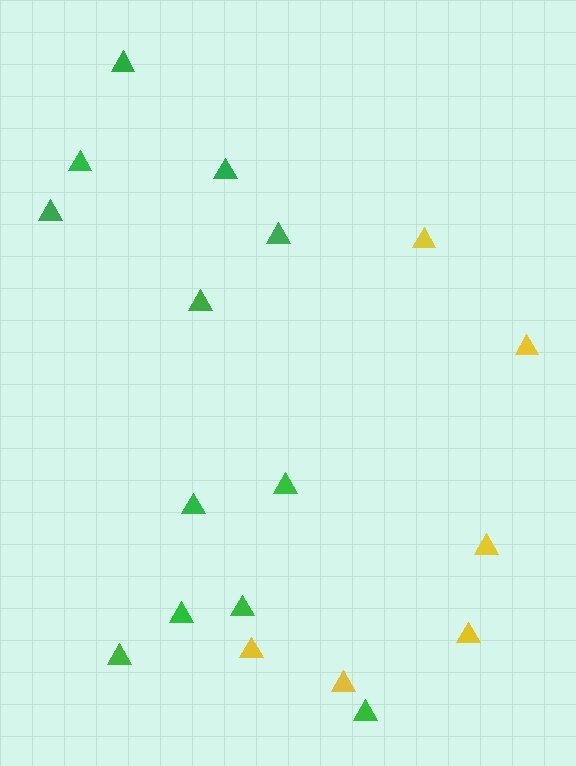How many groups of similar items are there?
There are 2 groups: one group of green triangles (12) and one group of yellow triangles (6).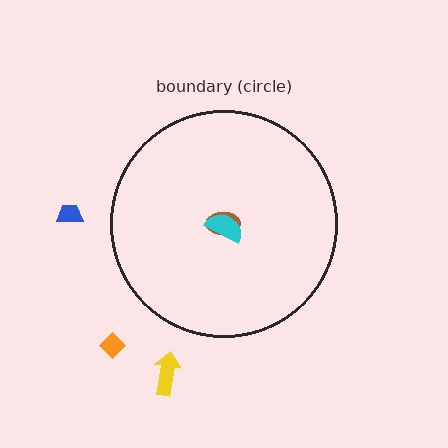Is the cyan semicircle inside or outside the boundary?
Inside.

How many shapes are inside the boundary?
2 inside, 3 outside.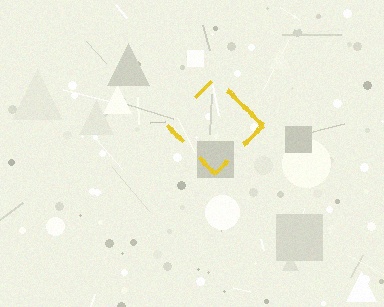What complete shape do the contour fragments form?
The contour fragments form a diamond.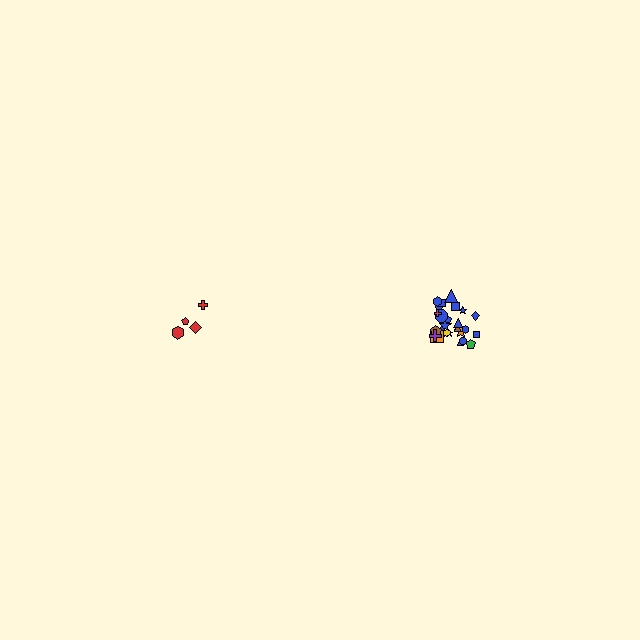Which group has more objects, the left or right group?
The right group.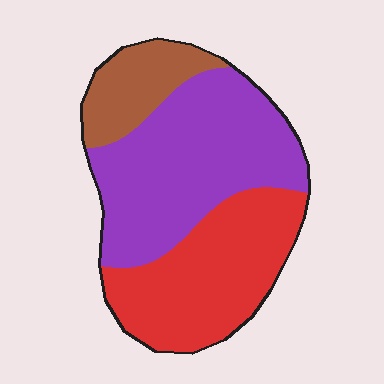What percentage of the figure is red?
Red takes up about three eighths (3/8) of the figure.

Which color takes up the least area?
Brown, at roughly 15%.